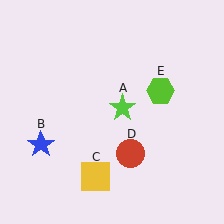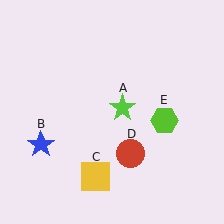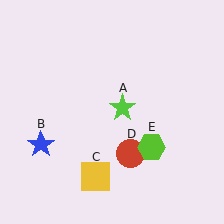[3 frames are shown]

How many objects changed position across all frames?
1 object changed position: lime hexagon (object E).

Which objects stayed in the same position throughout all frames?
Lime star (object A) and blue star (object B) and yellow square (object C) and red circle (object D) remained stationary.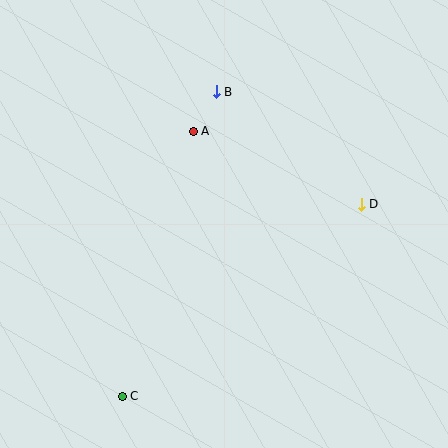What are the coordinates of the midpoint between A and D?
The midpoint between A and D is at (277, 168).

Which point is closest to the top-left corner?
Point A is closest to the top-left corner.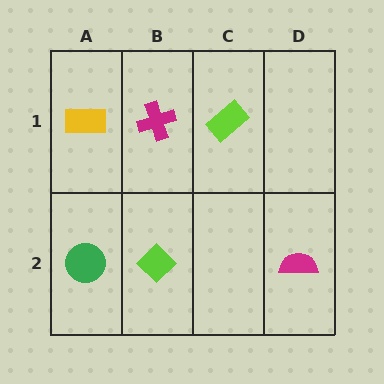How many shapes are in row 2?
3 shapes.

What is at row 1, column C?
A lime rectangle.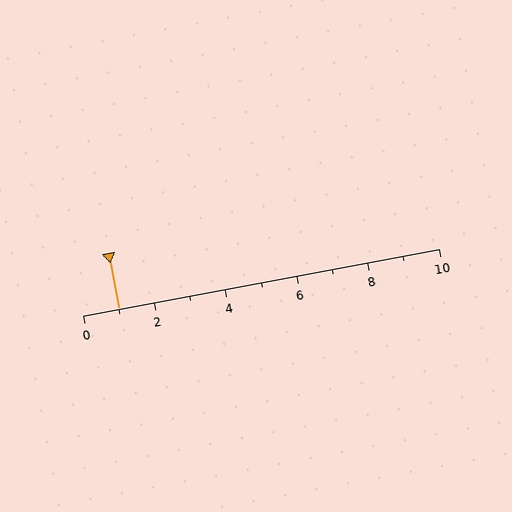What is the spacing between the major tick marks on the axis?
The major ticks are spaced 2 apart.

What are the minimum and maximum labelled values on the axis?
The axis runs from 0 to 10.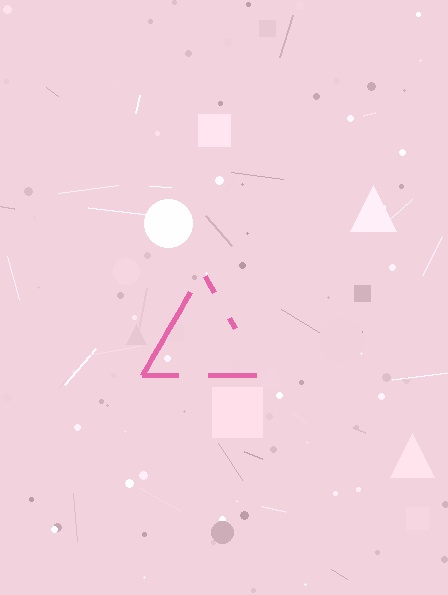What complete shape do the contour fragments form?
The contour fragments form a triangle.